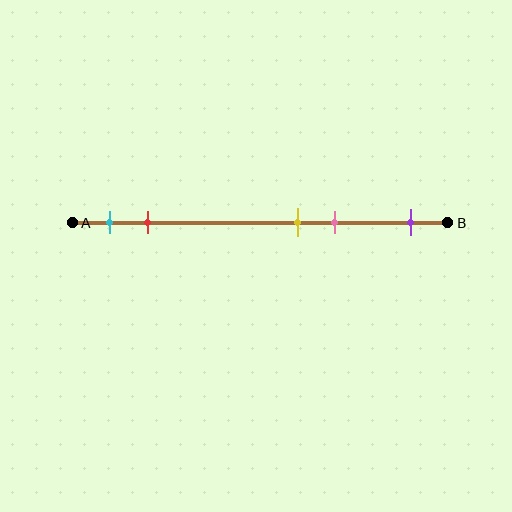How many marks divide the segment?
There are 5 marks dividing the segment.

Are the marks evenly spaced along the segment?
No, the marks are not evenly spaced.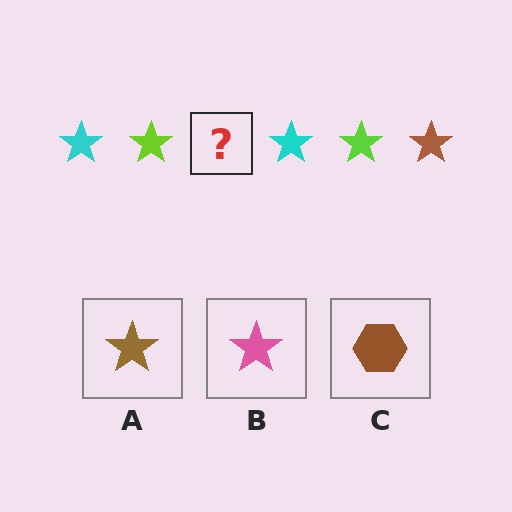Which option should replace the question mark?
Option A.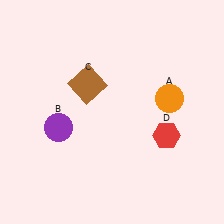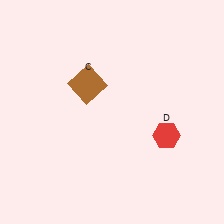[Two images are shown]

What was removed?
The orange circle (A), the purple circle (B) were removed in Image 2.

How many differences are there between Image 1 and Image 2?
There are 2 differences between the two images.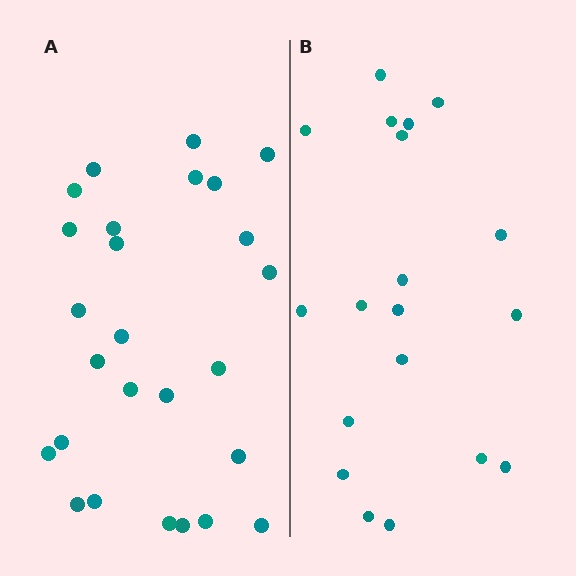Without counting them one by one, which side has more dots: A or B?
Region A (the left region) has more dots.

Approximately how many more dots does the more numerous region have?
Region A has roughly 8 or so more dots than region B.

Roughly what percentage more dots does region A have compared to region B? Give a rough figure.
About 35% more.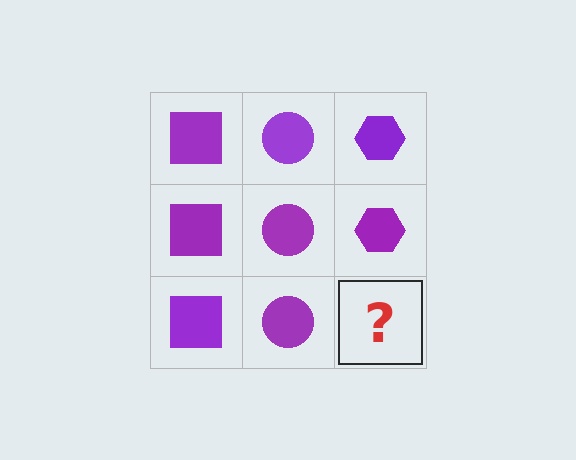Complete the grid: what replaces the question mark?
The question mark should be replaced with a purple hexagon.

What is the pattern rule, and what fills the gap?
The rule is that each column has a consistent shape. The gap should be filled with a purple hexagon.